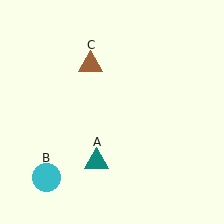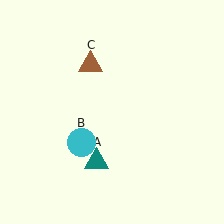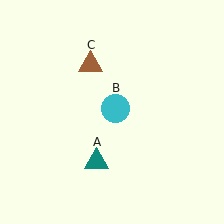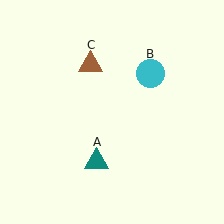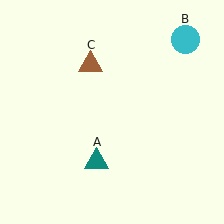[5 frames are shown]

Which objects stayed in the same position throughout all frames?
Teal triangle (object A) and brown triangle (object C) remained stationary.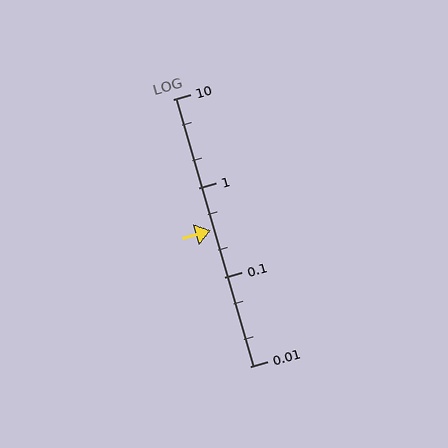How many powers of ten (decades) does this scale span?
The scale spans 3 decades, from 0.01 to 10.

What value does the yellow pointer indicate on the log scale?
The pointer indicates approximately 0.34.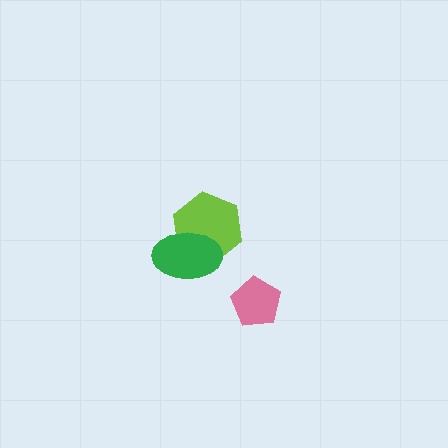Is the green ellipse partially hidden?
No, no other shape covers it.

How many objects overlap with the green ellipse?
1 object overlaps with the green ellipse.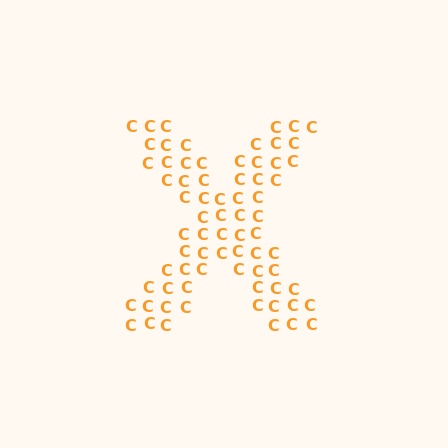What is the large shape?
The large shape is the letter X.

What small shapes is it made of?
It is made of small letter C's.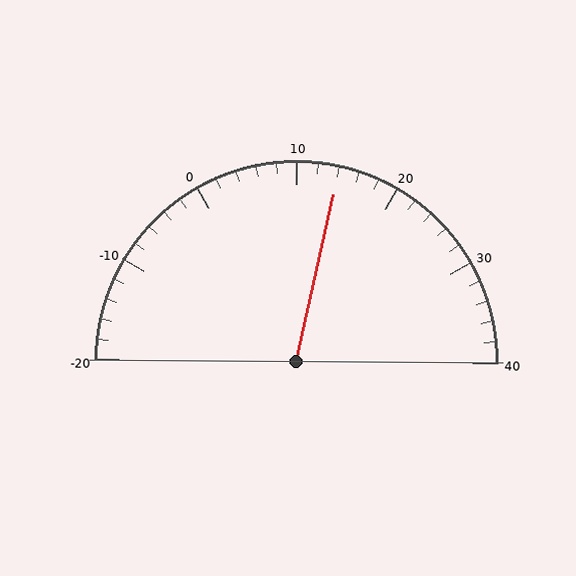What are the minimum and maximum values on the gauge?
The gauge ranges from -20 to 40.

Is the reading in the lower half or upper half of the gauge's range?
The reading is in the upper half of the range (-20 to 40).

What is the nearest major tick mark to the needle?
The nearest major tick mark is 10.